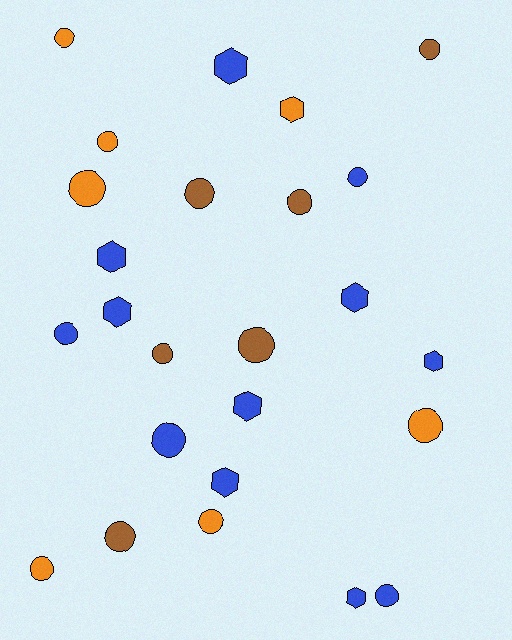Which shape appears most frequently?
Circle, with 16 objects.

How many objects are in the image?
There are 25 objects.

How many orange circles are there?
There are 6 orange circles.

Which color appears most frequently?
Blue, with 12 objects.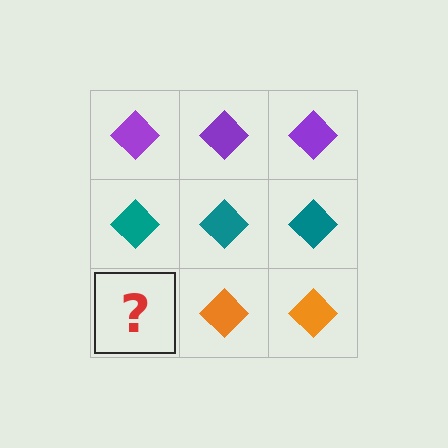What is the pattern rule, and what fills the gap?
The rule is that each row has a consistent color. The gap should be filled with an orange diamond.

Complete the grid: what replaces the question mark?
The question mark should be replaced with an orange diamond.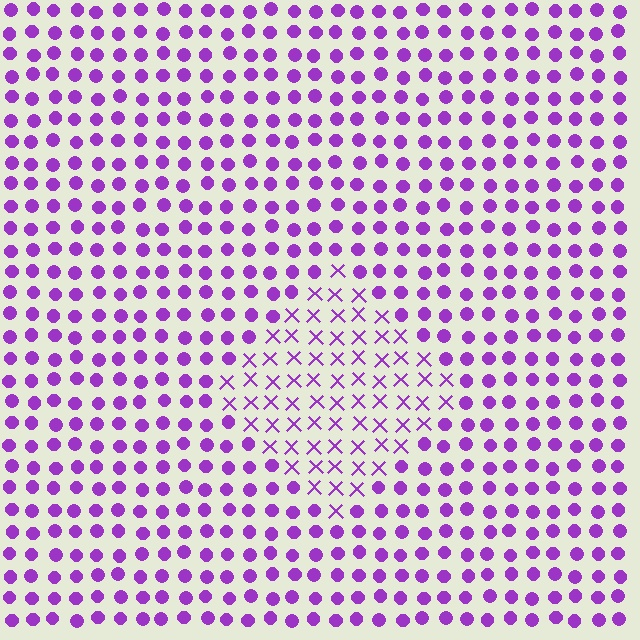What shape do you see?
I see a diamond.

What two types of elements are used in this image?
The image uses X marks inside the diamond region and circles outside it.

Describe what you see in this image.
The image is filled with small purple elements arranged in a uniform grid. A diamond-shaped region contains X marks, while the surrounding area contains circles. The boundary is defined purely by the change in element shape.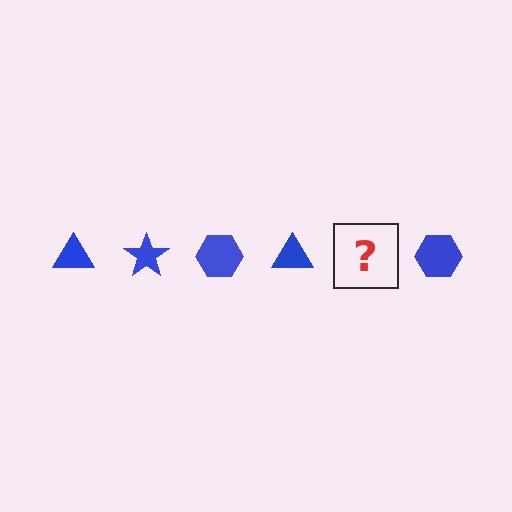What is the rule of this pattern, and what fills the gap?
The rule is that the pattern cycles through triangle, star, hexagon shapes in blue. The gap should be filled with a blue star.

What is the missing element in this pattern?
The missing element is a blue star.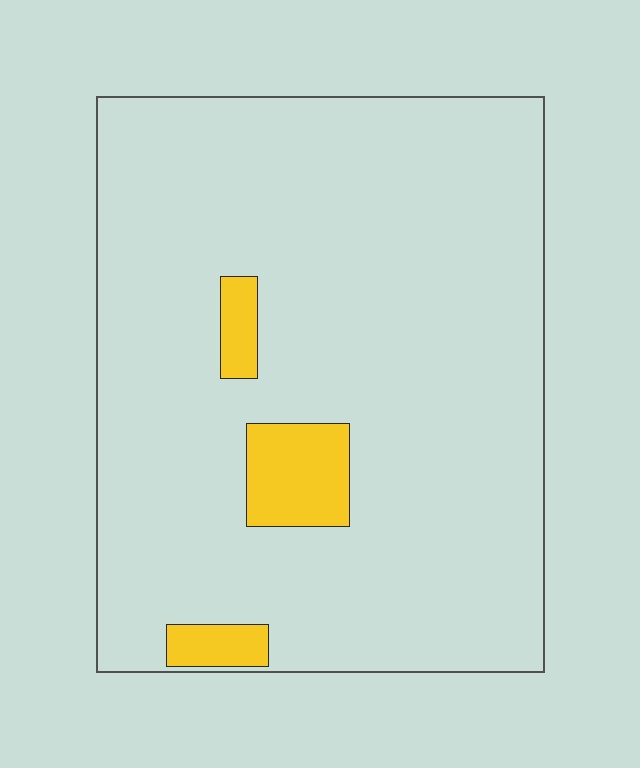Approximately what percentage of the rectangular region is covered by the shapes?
Approximately 5%.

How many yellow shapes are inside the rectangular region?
3.